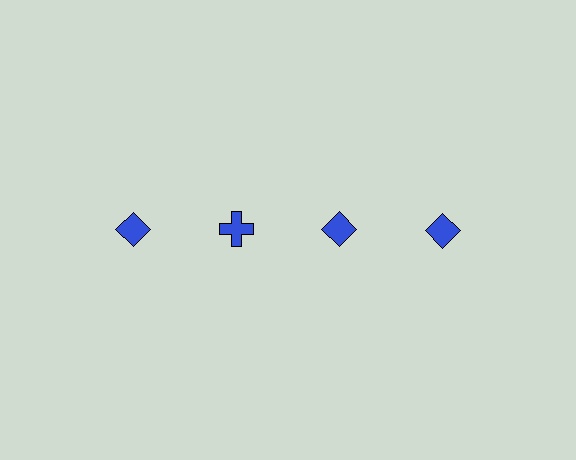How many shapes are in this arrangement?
There are 4 shapes arranged in a grid pattern.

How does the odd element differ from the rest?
It has a different shape: cross instead of diamond.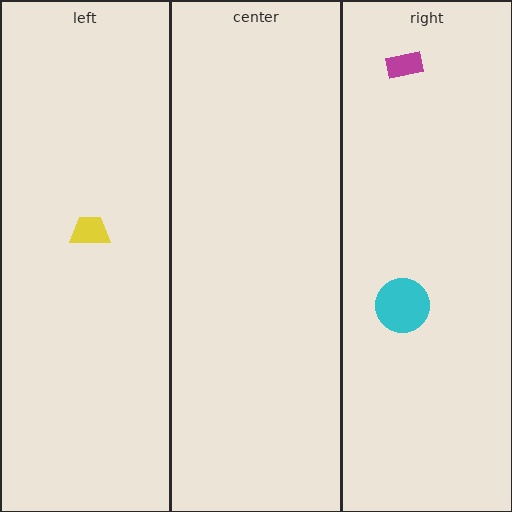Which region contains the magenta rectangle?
The right region.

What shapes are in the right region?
The magenta rectangle, the cyan circle.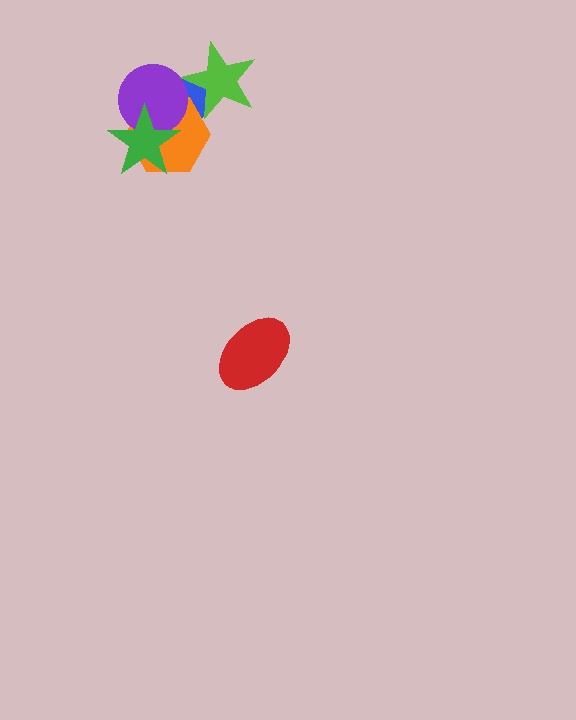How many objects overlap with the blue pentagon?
3 objects overlap with the blue pentagon.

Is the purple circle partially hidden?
Yes, it is partially covered by another shape.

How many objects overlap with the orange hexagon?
4 objects overlap with the orange hexagon.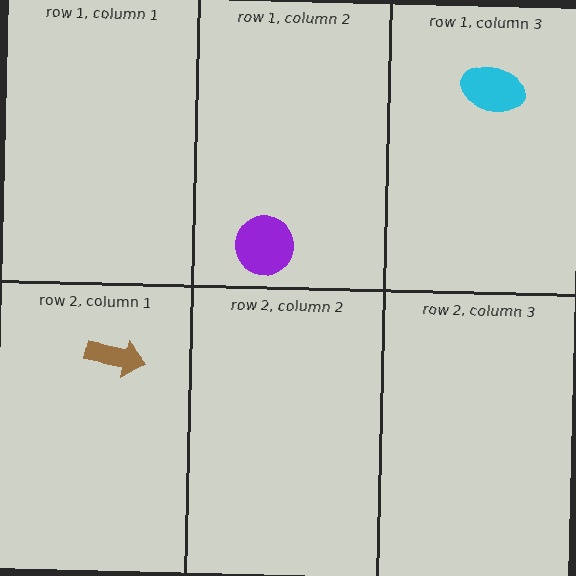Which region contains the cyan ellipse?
The row 1, column 3 region.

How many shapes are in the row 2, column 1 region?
1.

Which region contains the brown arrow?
The row 2, column 1 region.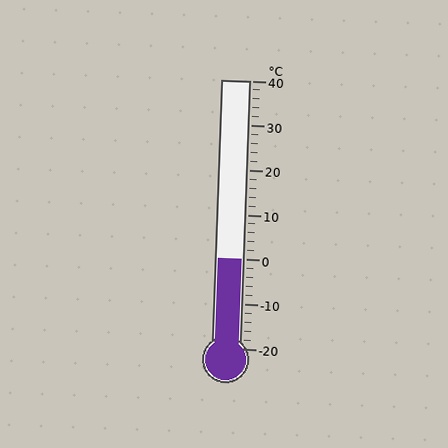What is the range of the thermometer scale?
The thermometer scale ranges from -20°C to 40°C.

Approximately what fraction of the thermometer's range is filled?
The thermometer is filled to approximately 35% of its range.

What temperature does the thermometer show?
The thermometer shows approximately 0°C.